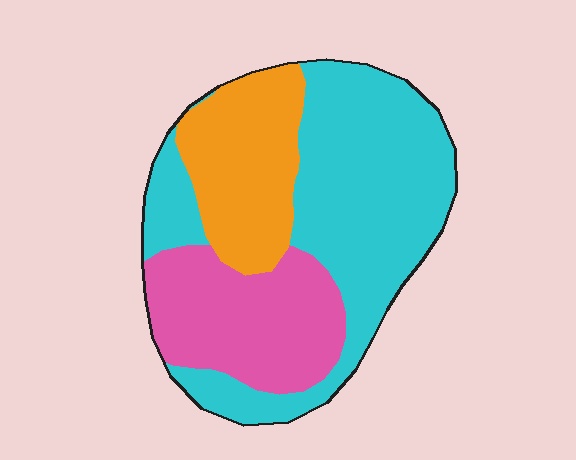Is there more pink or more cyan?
Cyan.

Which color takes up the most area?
Cyan, at roughly 50%.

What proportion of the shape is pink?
Pink takes up about one quarter (1/4) of the shape.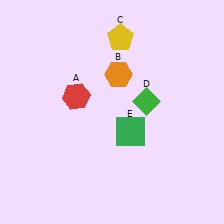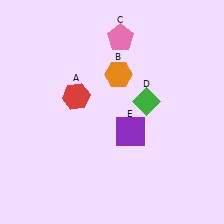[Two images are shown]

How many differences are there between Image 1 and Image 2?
There are 2 differences between the two images.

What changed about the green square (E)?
In Image 1, E is green. In Image 2, it changed to purple.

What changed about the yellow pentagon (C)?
In Image 1, C is yellow. In Image 2, it changed to pink.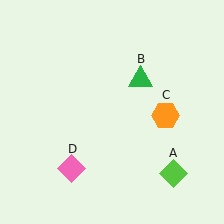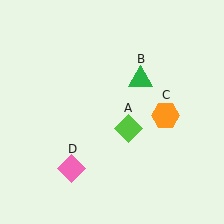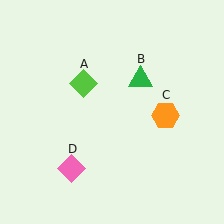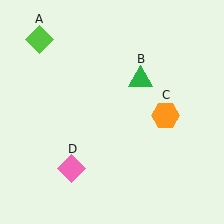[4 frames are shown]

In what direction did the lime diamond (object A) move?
The lime diamond (object A) moved up and to the left.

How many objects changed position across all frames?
1 object changed position: lime diamond (object A).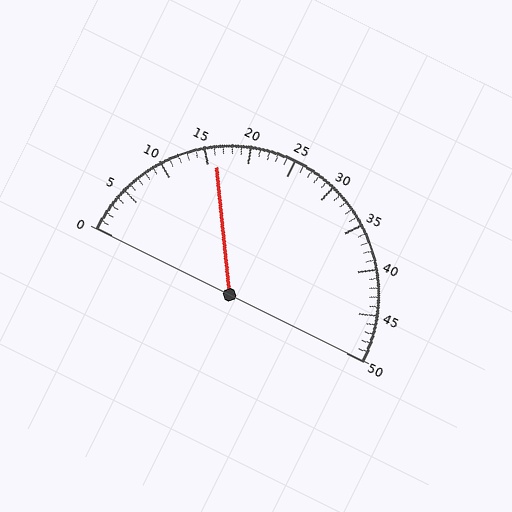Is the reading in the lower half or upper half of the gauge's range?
The reading is in the lower half of the range (0 to 50).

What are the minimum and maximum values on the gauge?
The gauge ranges from 0 to 50.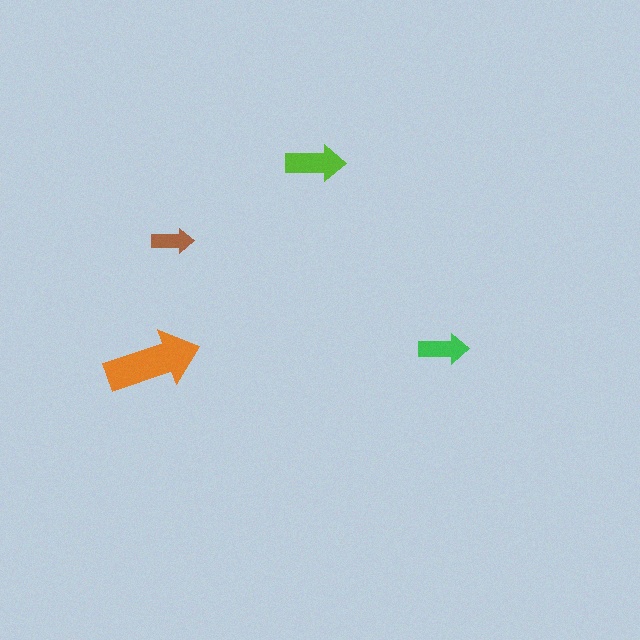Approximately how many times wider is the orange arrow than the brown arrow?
About 2.5 times wider.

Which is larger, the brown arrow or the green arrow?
The green one.